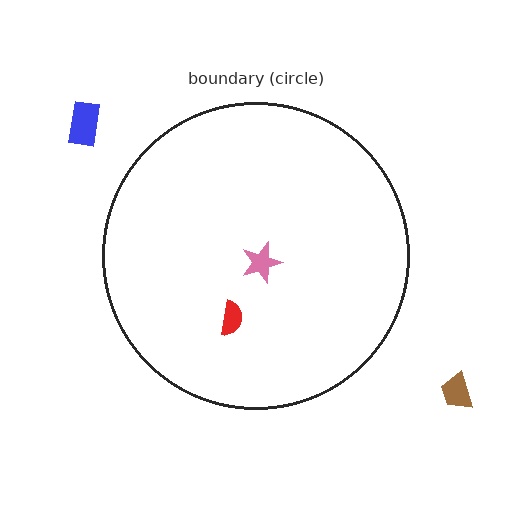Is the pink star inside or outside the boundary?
Inside.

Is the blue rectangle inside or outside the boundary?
Outside.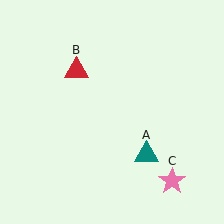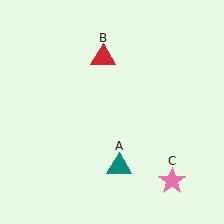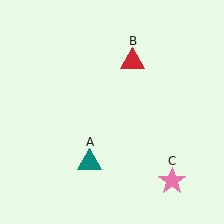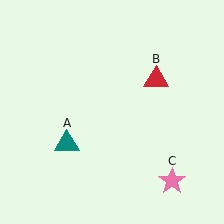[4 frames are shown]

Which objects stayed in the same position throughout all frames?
Pink star (object C) remained stationary.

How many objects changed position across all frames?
2 objects changed position: teal triangle (object A), red triangle (object B).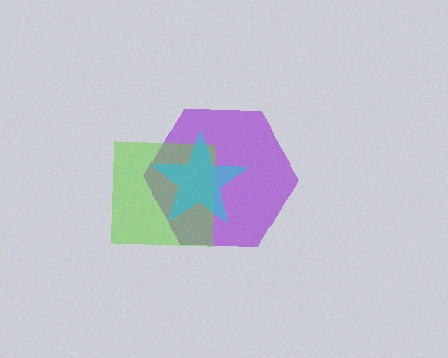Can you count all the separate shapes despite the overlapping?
Yes, there are 3 separate shapes.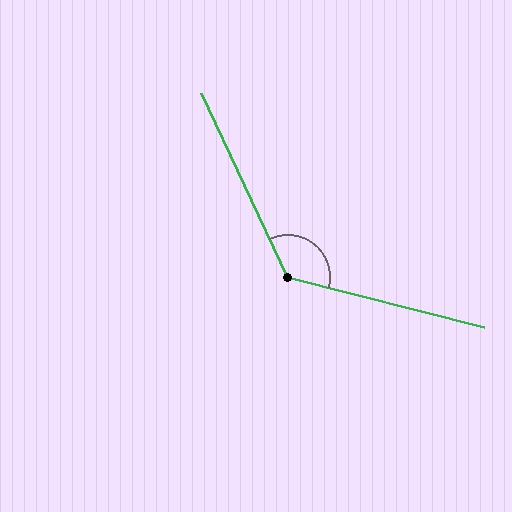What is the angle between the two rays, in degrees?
Approximately 129 degrees.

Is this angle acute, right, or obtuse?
It is obtuse.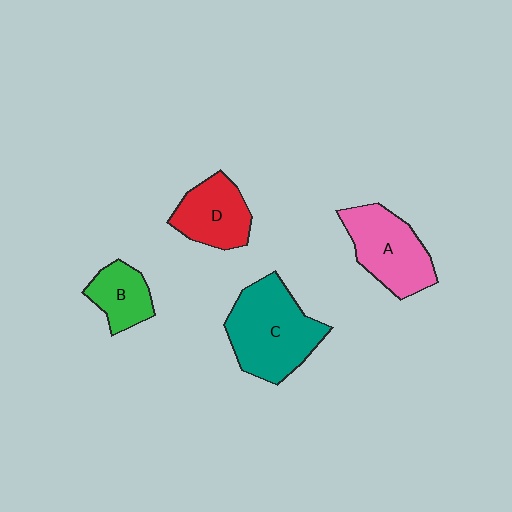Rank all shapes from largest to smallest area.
From largest to smallest: C (teal), A (pink), D (red), B (green).